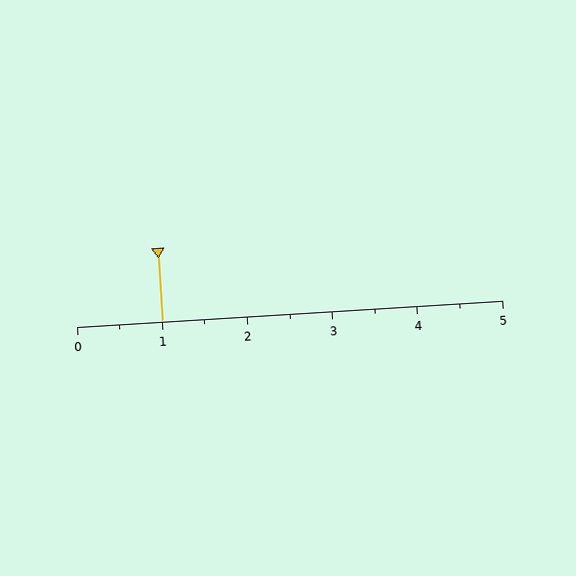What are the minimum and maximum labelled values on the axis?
The axis runs from 0 to 5.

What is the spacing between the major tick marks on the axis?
The major ticks are spaced 1 apart.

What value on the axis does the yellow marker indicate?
The marker indicates approximately 1.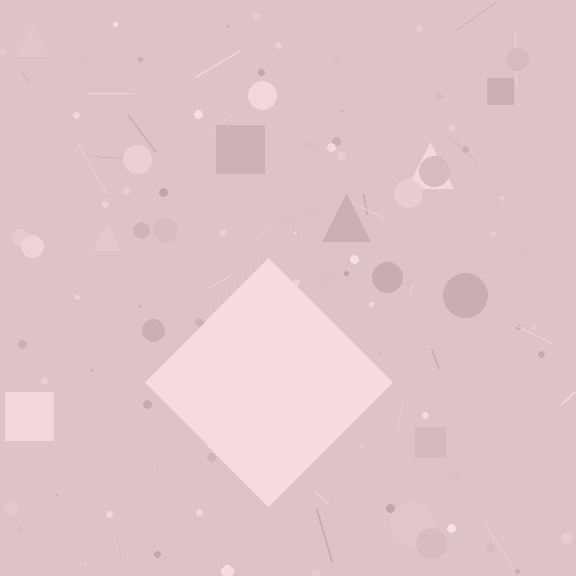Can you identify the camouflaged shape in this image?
The camouflaged shape is a diamond.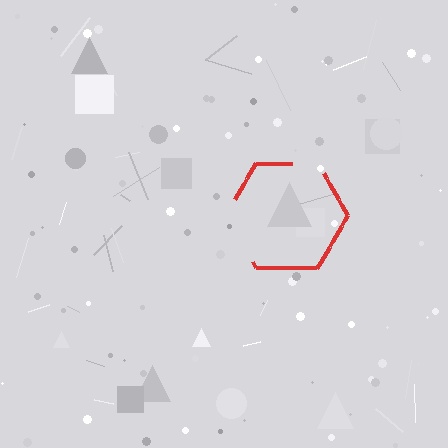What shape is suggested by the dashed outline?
The dashed outline suggests a hexagon.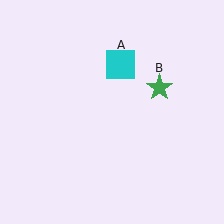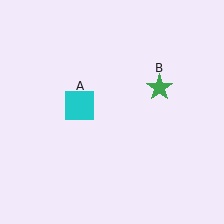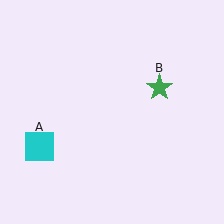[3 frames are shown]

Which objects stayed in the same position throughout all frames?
Green star (object B) remained stationary.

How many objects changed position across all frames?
1 object changed position: cyan square (object A).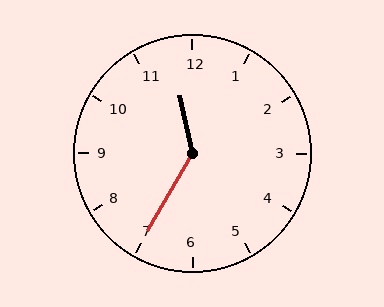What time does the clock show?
11:35.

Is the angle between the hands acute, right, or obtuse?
It is obtuse.